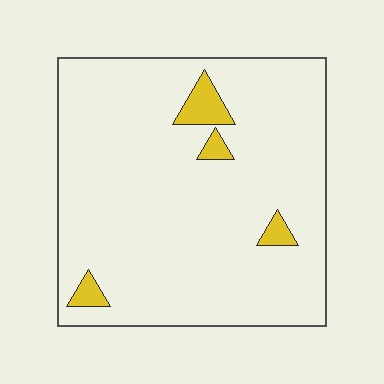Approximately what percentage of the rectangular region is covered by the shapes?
Approximately 5%.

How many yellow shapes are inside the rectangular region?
4.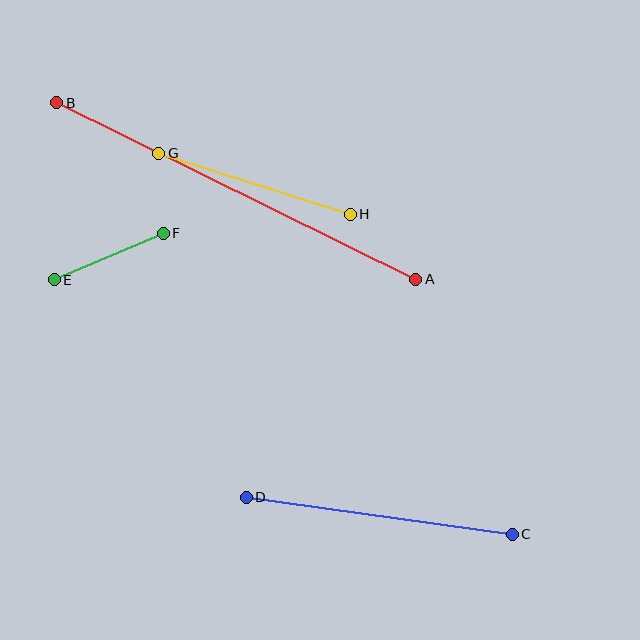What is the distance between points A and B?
The distance is approximately 400 pixels.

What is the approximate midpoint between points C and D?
The midpoint is at approximately (379, 516) pixels.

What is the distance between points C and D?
The distance is approximately 269 pixels.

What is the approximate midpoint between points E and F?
The midpoint is at approximately (109, 257) pixels.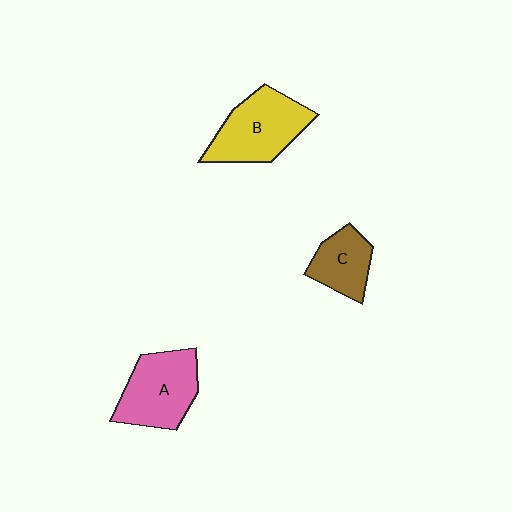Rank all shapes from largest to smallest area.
From largest to smallest: B (yellow), A (pink), C (brown).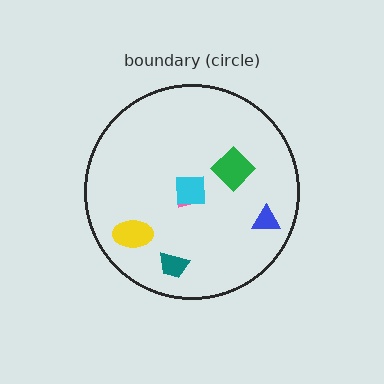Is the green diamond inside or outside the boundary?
Inside.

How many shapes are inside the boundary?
6 inside, 0 outside.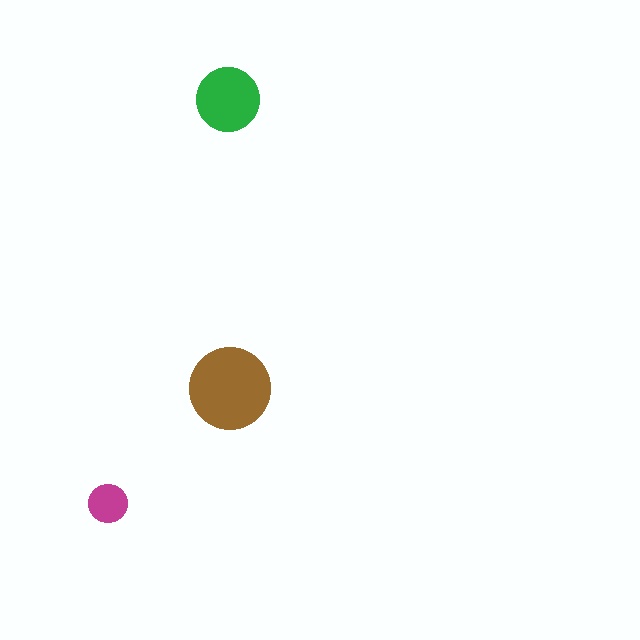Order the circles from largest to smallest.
the brown one, the green one, the magenta one.